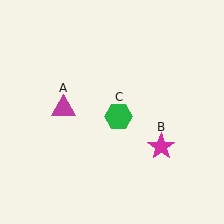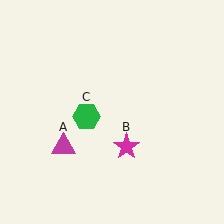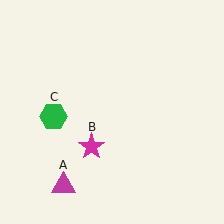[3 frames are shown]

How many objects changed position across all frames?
3 objects changed position: magenta triangle (object A), magenta star (object B), green hexagon (object C).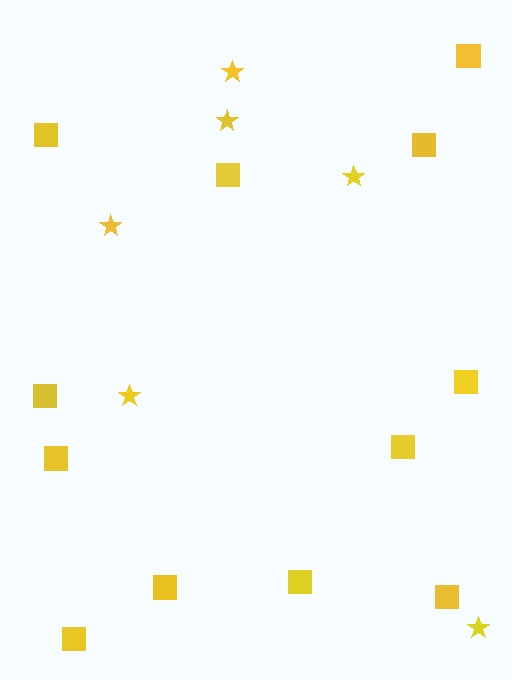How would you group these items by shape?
There are 2 groups: one group of stars (6) and one group of squares (12).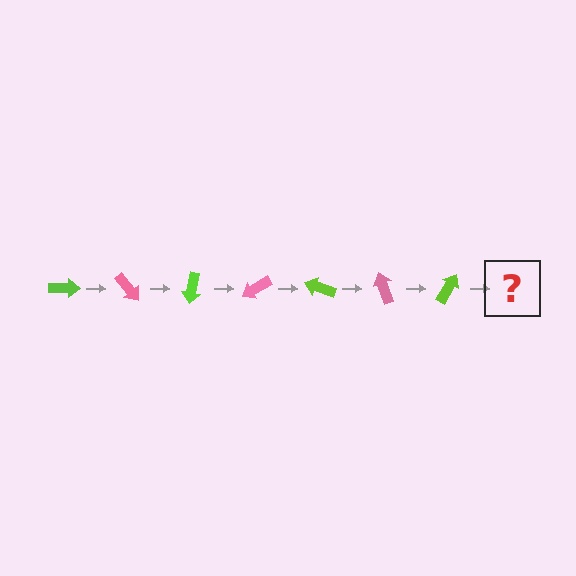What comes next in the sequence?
The next element should be a pink arrow, rotated 350 degrees from the start.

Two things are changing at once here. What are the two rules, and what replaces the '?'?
The two rules are that it rotates 50 degrees each step and the color cycles through lime and pink. The '?' should be a pink arrow, rotated 350 degrees from the start.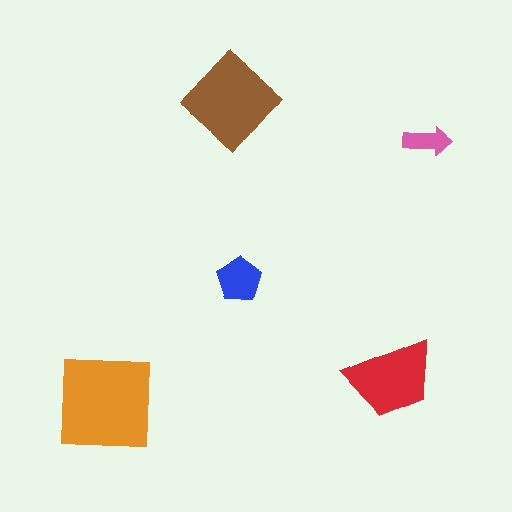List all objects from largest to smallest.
The orange square, the brown diamond, the red trapezoid, the blue pentagon, the pink arrow.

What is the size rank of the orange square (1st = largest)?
1st.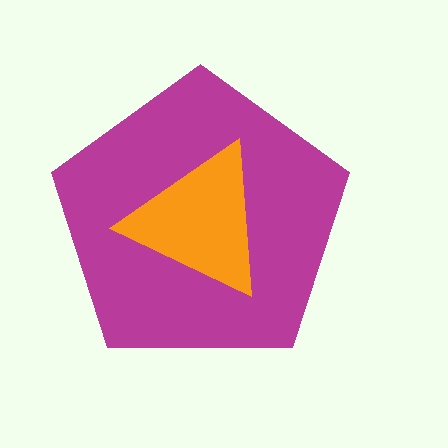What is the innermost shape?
The orange triangle.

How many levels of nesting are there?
2.